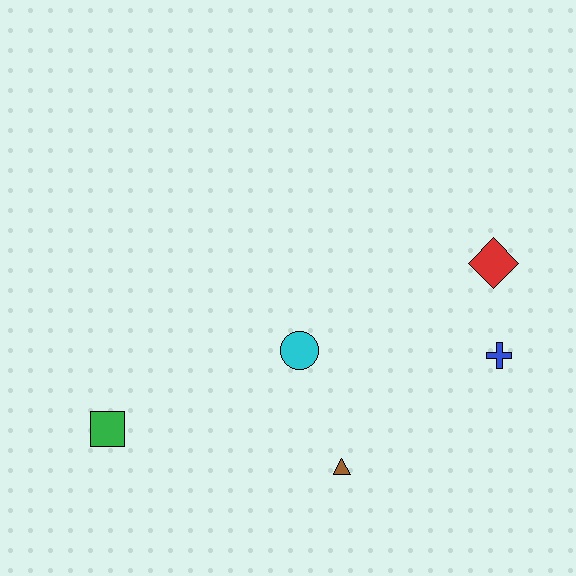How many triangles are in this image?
There is 1 triangle.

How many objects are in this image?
There are 5 objects.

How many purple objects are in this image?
There are no purple objects.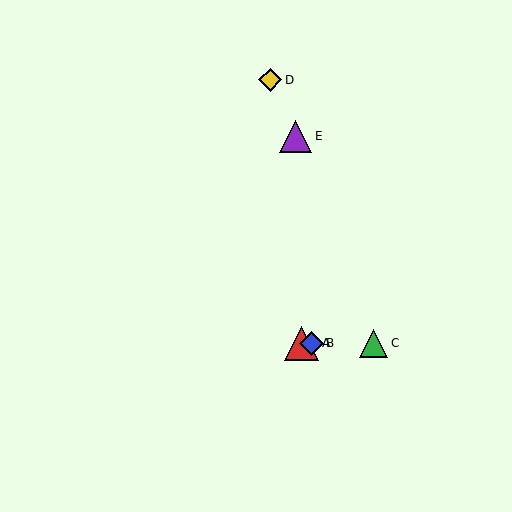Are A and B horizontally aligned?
Yes, both are at y≈343.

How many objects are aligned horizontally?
3 objects (A, B, C) are aligned horizontally.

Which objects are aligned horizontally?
Objects A, B, C are aligned horizontally.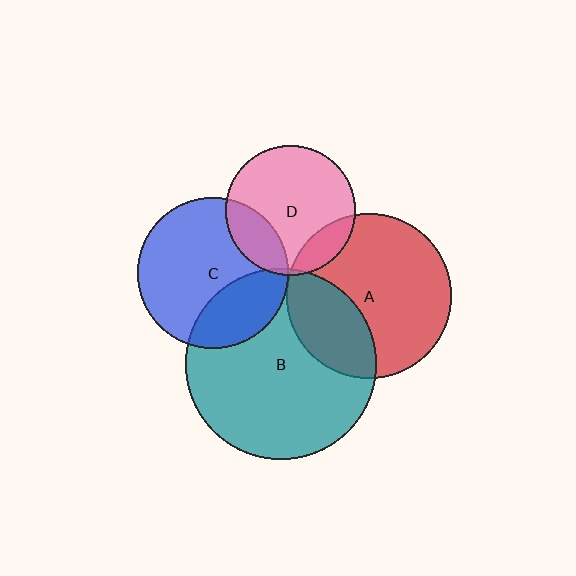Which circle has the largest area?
Circle B (teal).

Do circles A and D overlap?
Yes.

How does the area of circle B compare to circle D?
Approximately 2.2 times.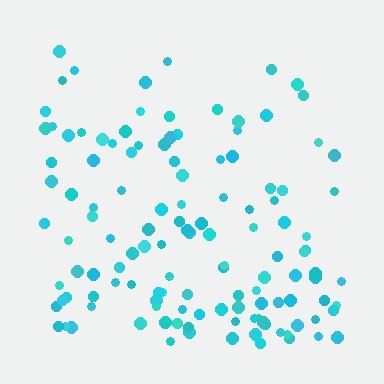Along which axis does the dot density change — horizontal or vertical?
Vertical.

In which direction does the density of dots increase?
From top to bottom, with the bottom side densest.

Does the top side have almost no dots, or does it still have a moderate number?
Still a moderate number, just noticeably fewer than the bottom.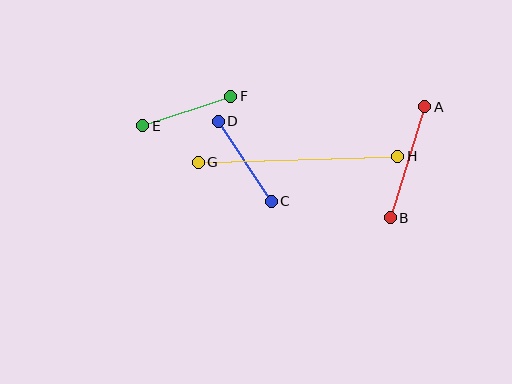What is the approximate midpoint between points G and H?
The midpoint is at approximately (298, 159) pixels.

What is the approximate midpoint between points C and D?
The midpoint is at approximately (245, 161) pixels.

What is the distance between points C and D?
The distance is approximately 96 pixels.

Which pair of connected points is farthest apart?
Points G and H are farthest apart.